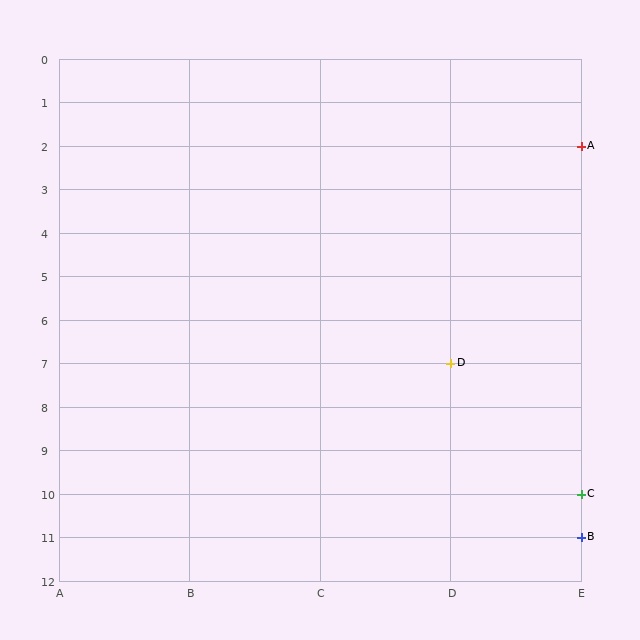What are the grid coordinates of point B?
Point B is at grid coordinates (E, 11).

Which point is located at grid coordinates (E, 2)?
Point A is at (E, 2).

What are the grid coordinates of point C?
Point C is at grid coordinates (E, 10).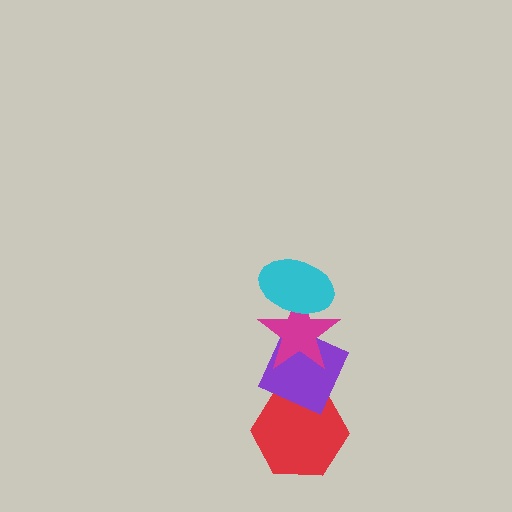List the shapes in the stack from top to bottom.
From top to bottom: the cyan ellipse, the magenta star, the purple diamond, the red hexagon.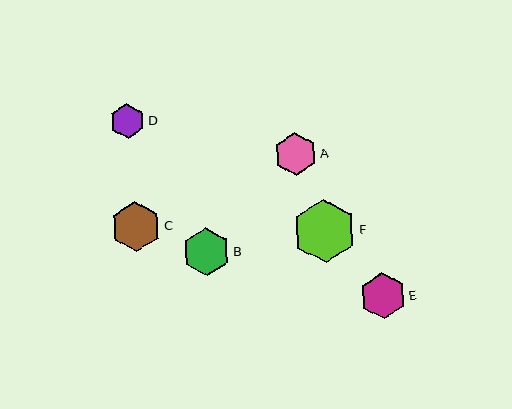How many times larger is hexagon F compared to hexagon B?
Hexagon F is approximately 1.3 times the size of hexagon B.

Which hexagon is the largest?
Hexagon F is the largest with a size of approximately 63 pixels.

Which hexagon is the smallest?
Hexagon D is the smallest with a size of approximately 35 pixels.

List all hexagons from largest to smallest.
From largest to smallest: F, C, B, E, A, D.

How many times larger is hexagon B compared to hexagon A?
Hexagon B is approximately 1.1 times the size of hexagon A.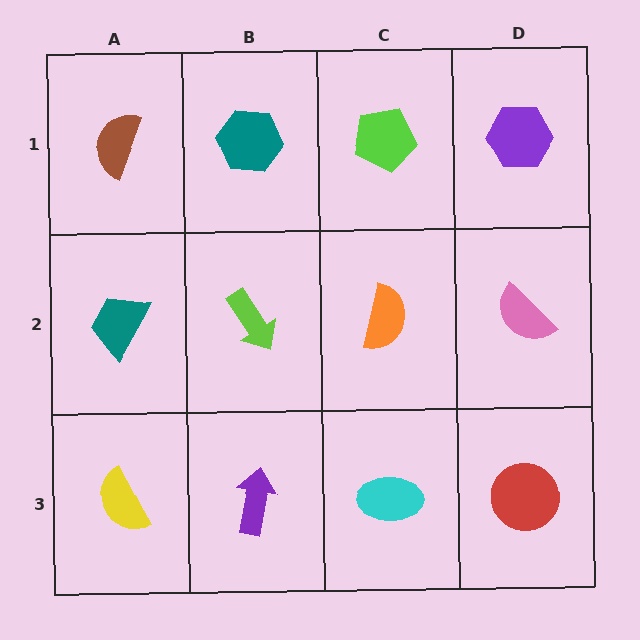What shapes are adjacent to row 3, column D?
A pink semicircle (row 2, column D), a cyan ellipse (row 3, column C).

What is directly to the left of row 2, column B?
A teal trapezoid.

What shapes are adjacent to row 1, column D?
A pink semicircle (row 2, column D), a lime pentagon (row 1, column C).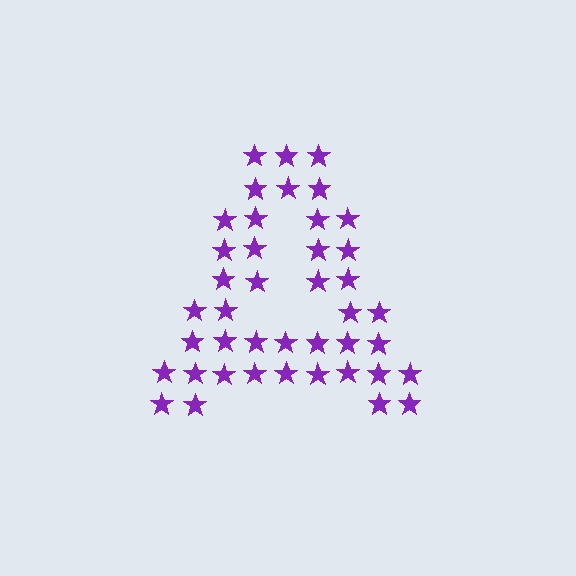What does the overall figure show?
The overall figure shows the letter A.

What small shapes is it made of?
It is made of small stars.